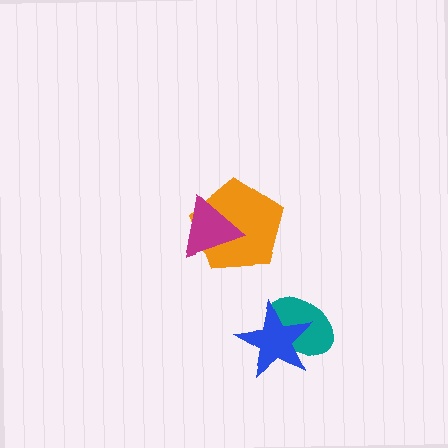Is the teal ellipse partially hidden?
Yes, it is partially covered by another shape.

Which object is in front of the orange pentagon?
The magenta triangle is in front of the orange pentagon.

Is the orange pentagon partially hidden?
Yes, it is partially covered by another shape.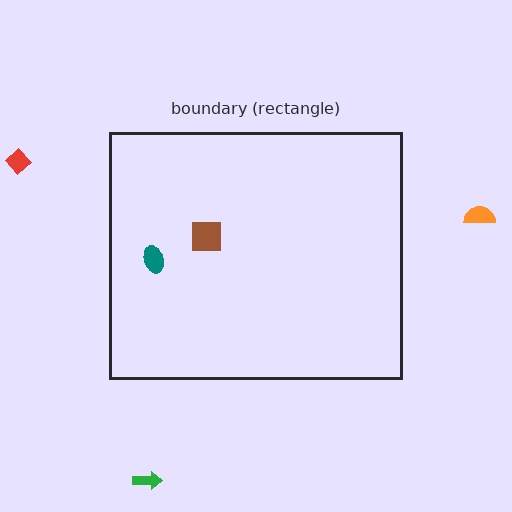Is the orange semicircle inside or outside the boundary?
Outside.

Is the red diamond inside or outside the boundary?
Outside.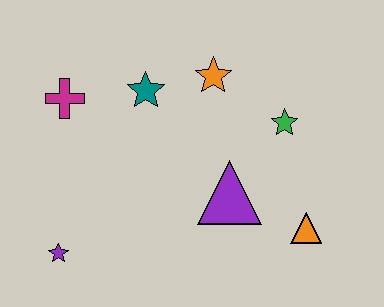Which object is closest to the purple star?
The magenta cross is closest to the purple star.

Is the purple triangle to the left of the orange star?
No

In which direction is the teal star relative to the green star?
The teal star is to the left of the green star.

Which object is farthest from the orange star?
The purple star is farthest from the orange star.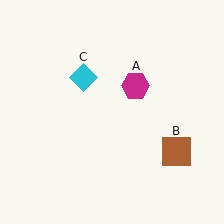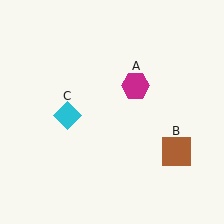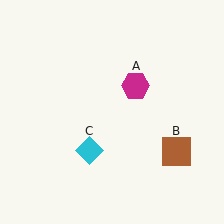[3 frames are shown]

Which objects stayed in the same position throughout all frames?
Magenta hexagon (object A) and brown square (object B) remained stationary.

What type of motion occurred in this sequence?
The cyan diamond (object C) rotated counterclockwise around the center of the scene.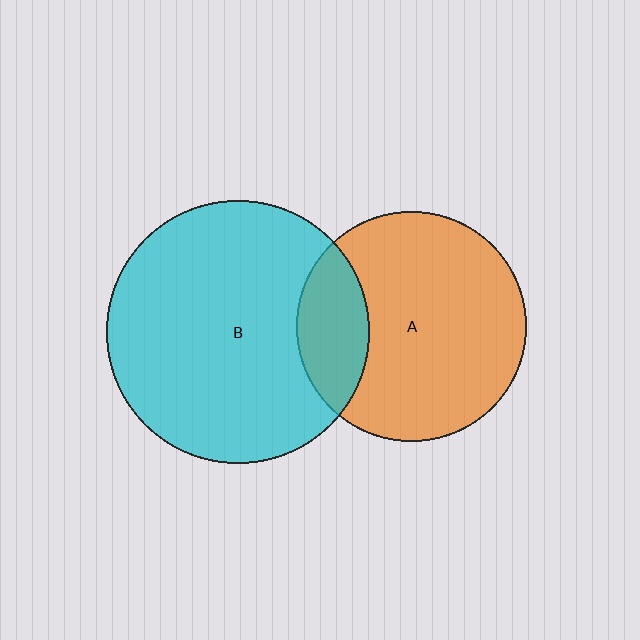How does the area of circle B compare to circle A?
Approximately 1.3 times.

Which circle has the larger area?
Circle B (cyan).